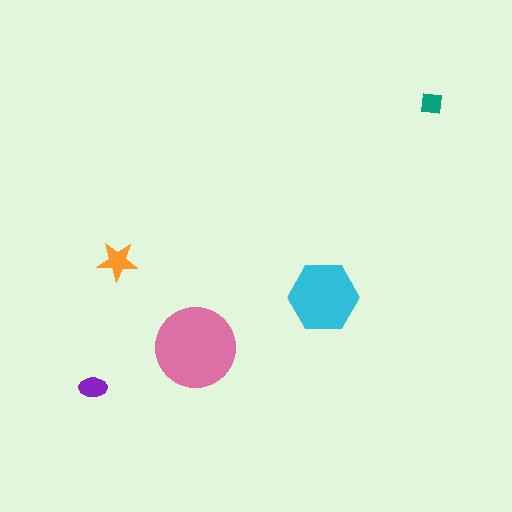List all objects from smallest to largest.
The teal square, the purple ellipse, the orange star, the cyan hexagon, the pink circle.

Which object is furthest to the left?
The purple ellipse is leftmost.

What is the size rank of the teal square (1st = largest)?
5th.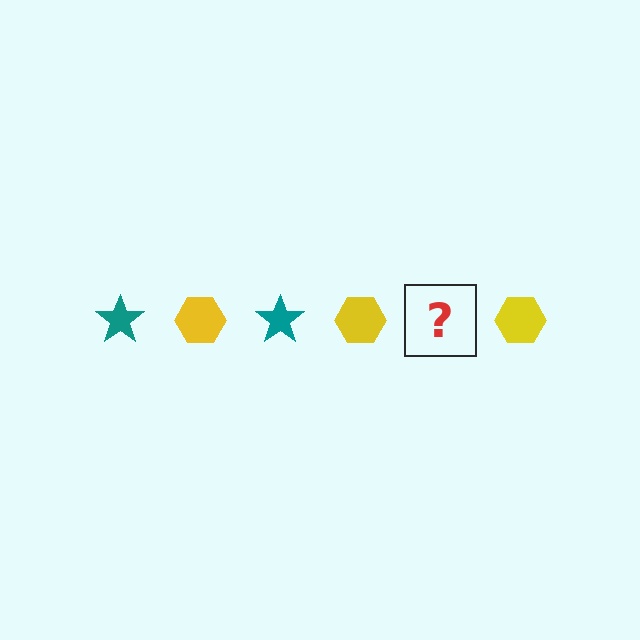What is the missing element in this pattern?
The missing element is a teal star.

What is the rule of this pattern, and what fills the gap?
The rule is that the pattern alternates between teal star and yellow hexagon. The gap should be filled with a teal star.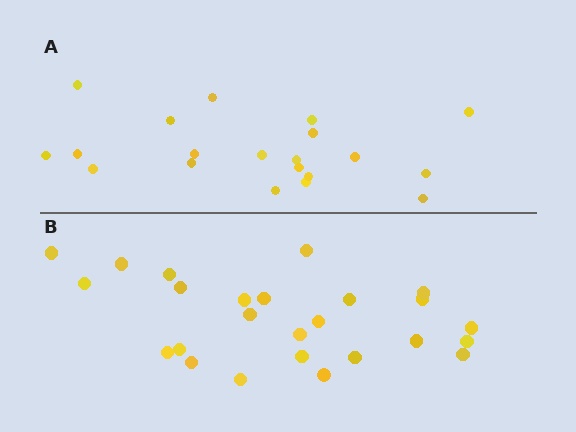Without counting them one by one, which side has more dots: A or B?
Region B (the bottom region) has more dots.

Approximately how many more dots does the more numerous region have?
Region B has about 5 more dots than region A.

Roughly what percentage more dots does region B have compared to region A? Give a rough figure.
About 25% more.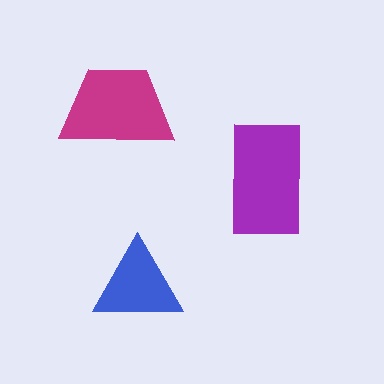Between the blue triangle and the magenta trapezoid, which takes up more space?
The magenta trapezoid.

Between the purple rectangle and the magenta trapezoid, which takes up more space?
The purple rectangle.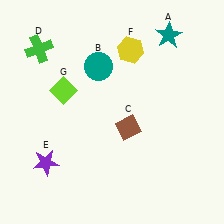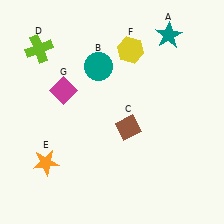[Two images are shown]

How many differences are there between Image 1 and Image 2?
There are 3 differences between the two images.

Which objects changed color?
D changed from green to lime. E changed from purple to orange. G changed from lime to magenta.